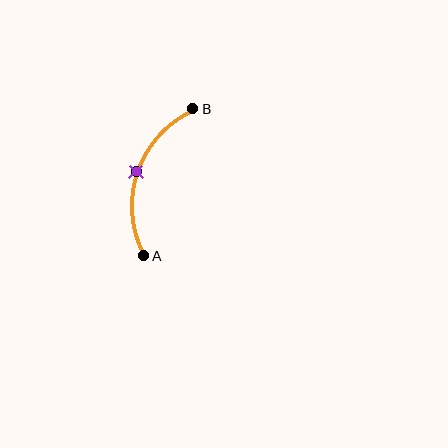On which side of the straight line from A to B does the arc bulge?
The arc bulges to the left of the straight line connecting A and B.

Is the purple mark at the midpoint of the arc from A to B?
Yes. The purple mark lies on the arc at equal arc-length from both A and B — it is the arc midpoint.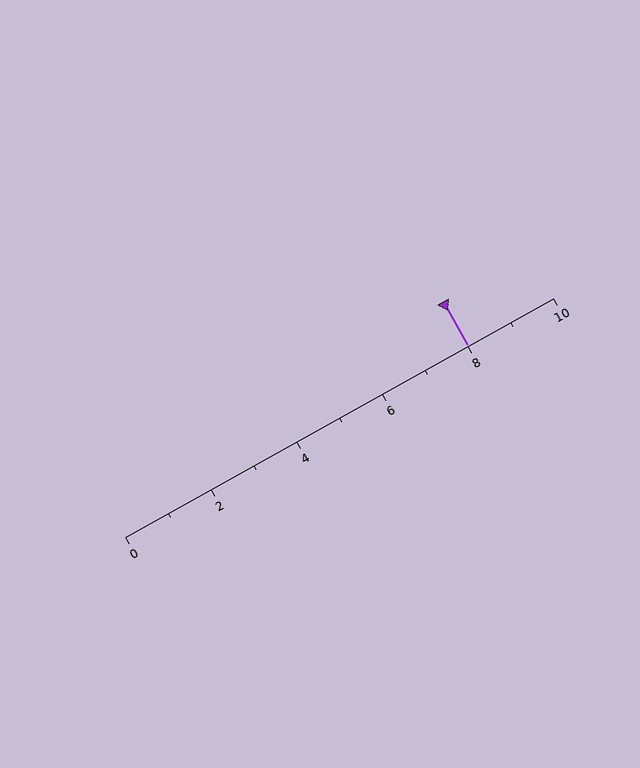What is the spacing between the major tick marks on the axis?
The major ticks are spaced 2 apart.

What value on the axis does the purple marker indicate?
The marker indicates approximately 8.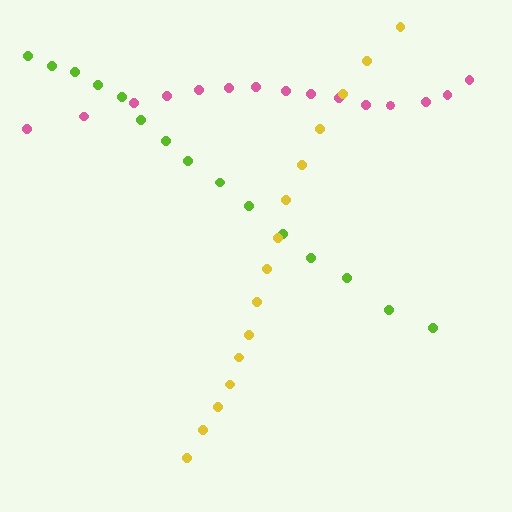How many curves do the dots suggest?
There are 3 distinct paths.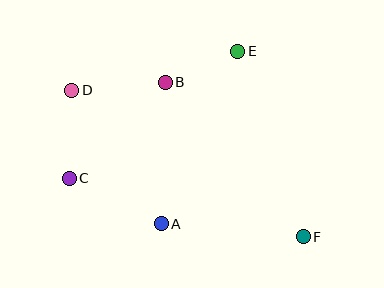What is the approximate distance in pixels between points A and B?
The distance between A and B is approximately 142 pixels.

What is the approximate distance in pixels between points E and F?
The distance between E and F is approximately 197 pixels.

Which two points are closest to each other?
Points B and E are closest to each other.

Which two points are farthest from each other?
Points D and F are farthest from each other.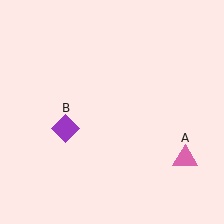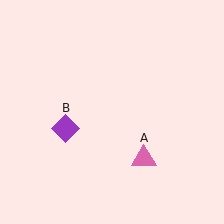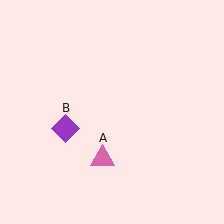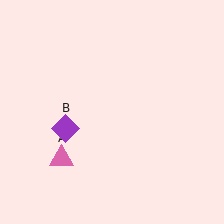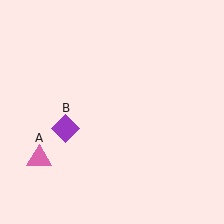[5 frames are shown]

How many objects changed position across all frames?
1 object changed position: pink triangle (object A).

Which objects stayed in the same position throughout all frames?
Purple diamond (object B) remained stationary.